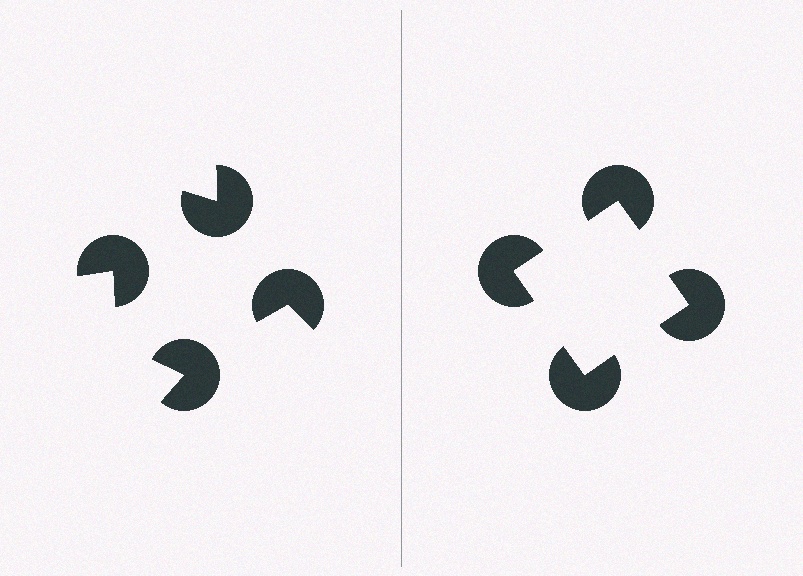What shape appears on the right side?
An illusory square.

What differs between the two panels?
The pac-man discs are positioned identically on both sides; only the wedge orientations differ. On the right they align to a square; on the left they are misaligned.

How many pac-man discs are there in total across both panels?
8 — 4 on each side.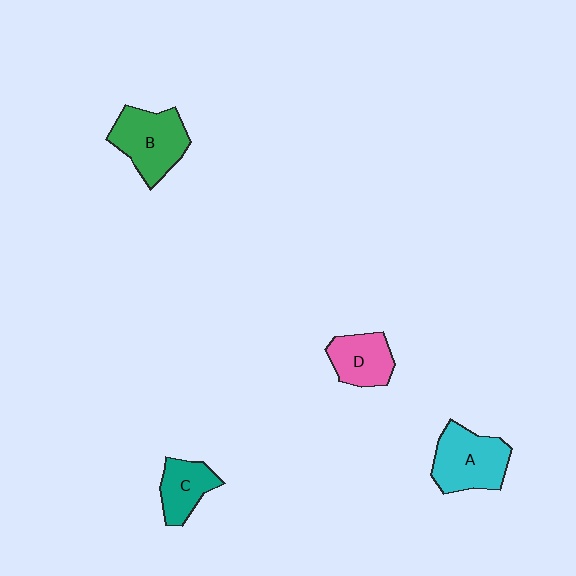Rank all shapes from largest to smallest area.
From largest to smallest: B (green), A (cyan), D (pink), C (teal).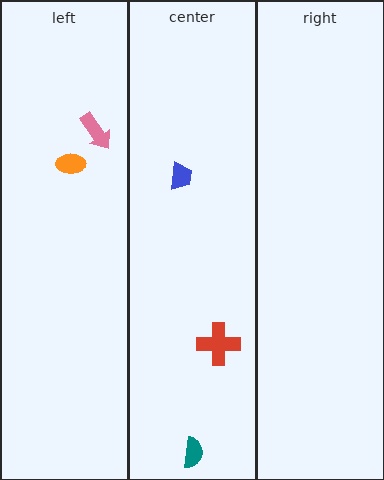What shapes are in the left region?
The orange ellipse, the pink arrow.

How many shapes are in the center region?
3.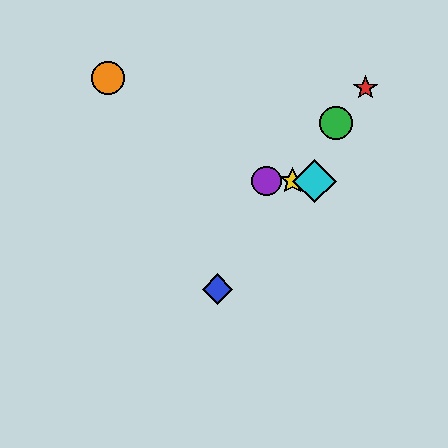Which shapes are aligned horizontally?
The yellow star, the purple circle, the cyan diamond are aligned horizontally.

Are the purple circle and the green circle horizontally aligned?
No, the purple circle is at y≈181 and the green circle is at y≈123.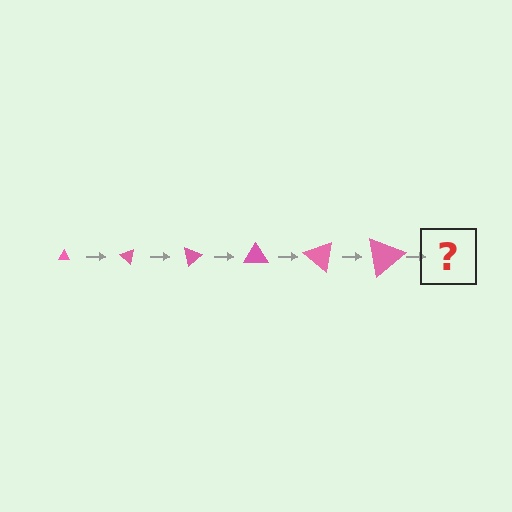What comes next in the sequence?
The next element should be a triangle, larger than the previous one and rotated 240 degrees from the start.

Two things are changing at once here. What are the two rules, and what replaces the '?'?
The two rules are that the triangle grows larger each step and it rotates 40 degrees each step. The '?' should be a triangle, larger than the previous one and rotated 240 degrees from the start.